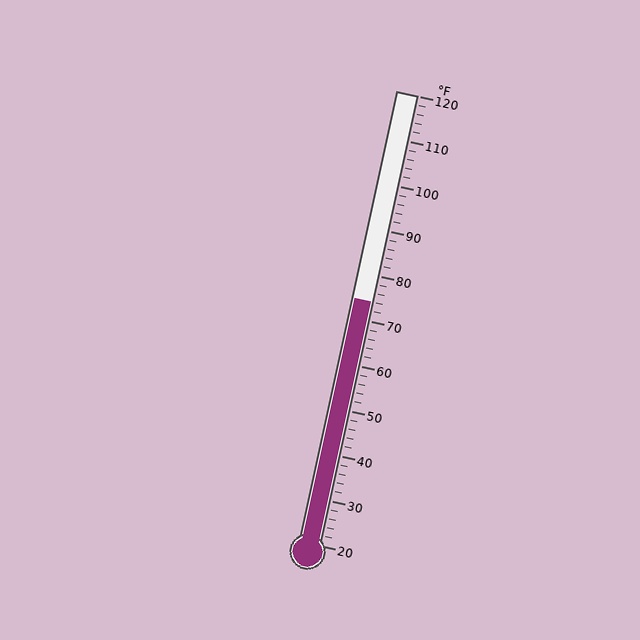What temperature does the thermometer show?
The thermometer shows approximately 74°F.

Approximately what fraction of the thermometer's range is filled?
The thermometer is filled to approximately 55% of its range.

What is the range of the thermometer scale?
The thermometer scale ranges from 20°F to 120°F.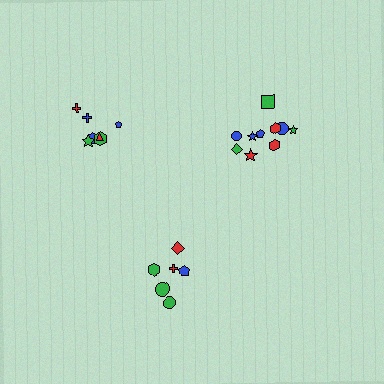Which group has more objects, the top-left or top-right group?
The top-right group.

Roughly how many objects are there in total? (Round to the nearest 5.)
Roughly 25 objects in total.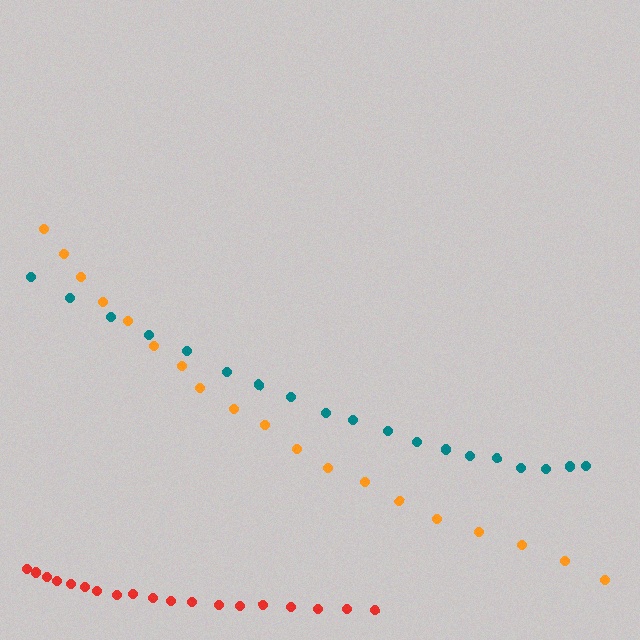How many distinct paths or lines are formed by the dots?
There are 3 distinct paths.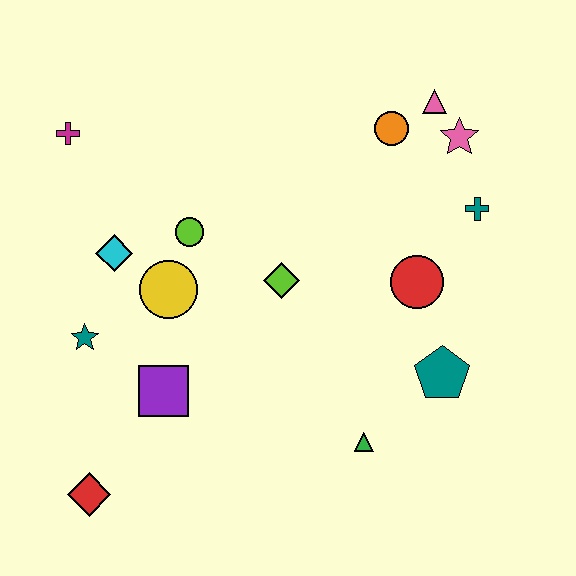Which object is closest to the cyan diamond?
The yellow circle is closest to the cyan diamond.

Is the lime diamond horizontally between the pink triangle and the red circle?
No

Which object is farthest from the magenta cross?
The teal pentagon is farthest from the magenta cross.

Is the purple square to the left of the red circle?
Yes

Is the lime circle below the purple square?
No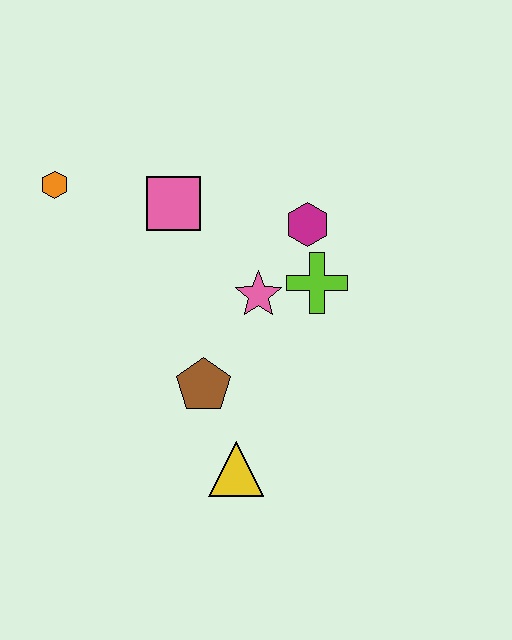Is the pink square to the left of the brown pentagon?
Yes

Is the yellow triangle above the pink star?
No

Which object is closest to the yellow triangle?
The brown pentagon is closest to the yellow triangle.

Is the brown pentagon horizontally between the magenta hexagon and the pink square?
Yes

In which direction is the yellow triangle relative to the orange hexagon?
The yellow triangle is below the orange hexagon.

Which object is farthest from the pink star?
The orange hexagon is farthest from the pink star.